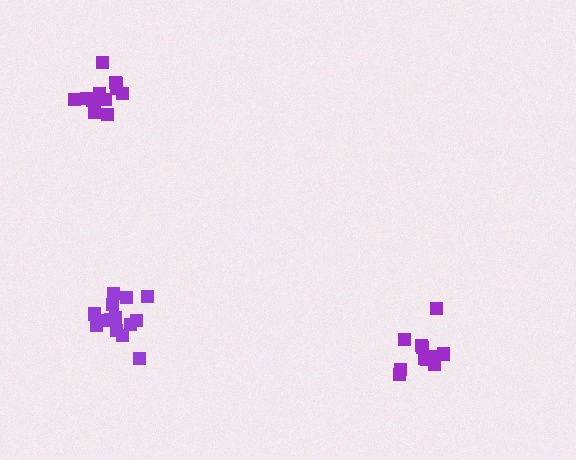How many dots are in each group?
Group 1: 14 dots, Group 2: 13 dots, Group 3: 11 dots (38 total).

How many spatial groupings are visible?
There are 3 spatial groupings.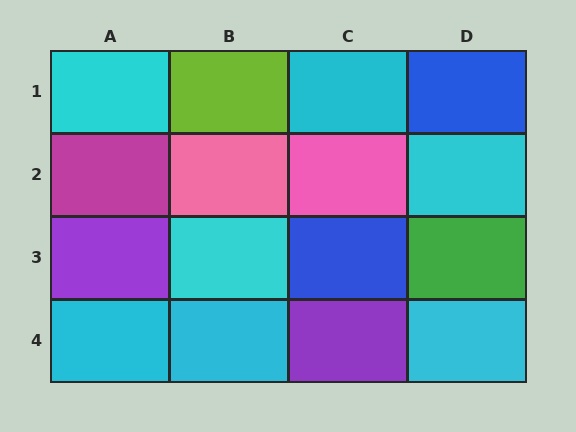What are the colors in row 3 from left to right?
Purple, cyan, blue, green.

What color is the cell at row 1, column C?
Cyan.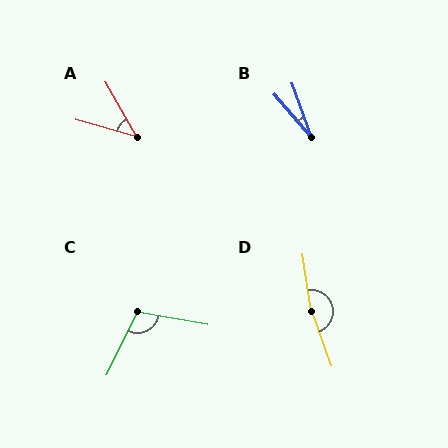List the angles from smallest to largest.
B (21°), A (44°), C (107°), D (169°).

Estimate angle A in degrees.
Approximately 44 degrees.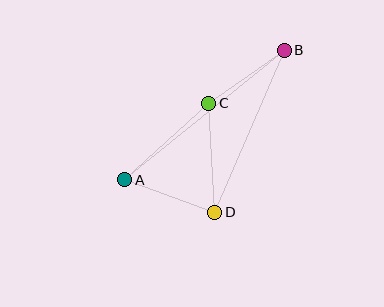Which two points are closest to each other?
Points B and C are closest to each other.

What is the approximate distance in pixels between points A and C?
The distance between A and C is approximately 113 pixels.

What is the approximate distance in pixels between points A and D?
The distance between A and D is approximately 96 pixels.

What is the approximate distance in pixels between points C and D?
The distance between C and D is approximately 109 pixels.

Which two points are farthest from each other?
Points A and B are farthest from each other.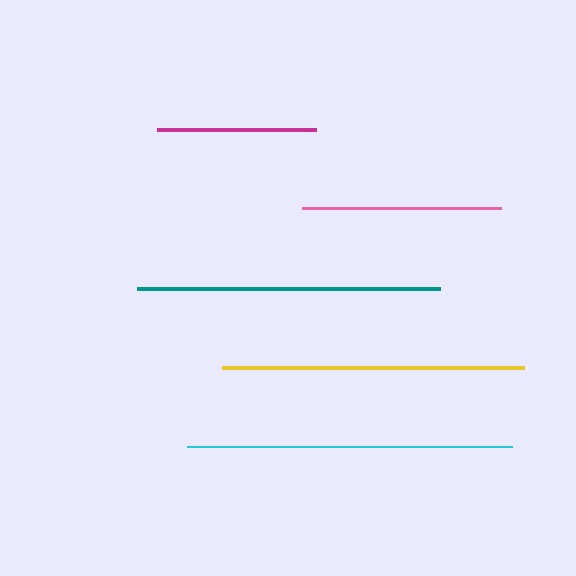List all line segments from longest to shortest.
From longest to shortest: cyan, teal, yellow, pink, magenta.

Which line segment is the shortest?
The magenta line is the shortest at approximately 158 pixels.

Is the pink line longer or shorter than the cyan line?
The cyan line is longer than the pink line.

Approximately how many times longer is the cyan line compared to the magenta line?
The cyan line is approximately 2.1 times the length of the magenta line.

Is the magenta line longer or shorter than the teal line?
The teal line is longer than the magenta line.